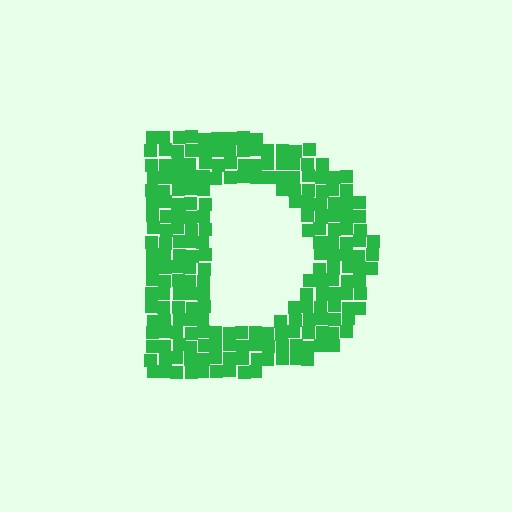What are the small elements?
The small elements are squares.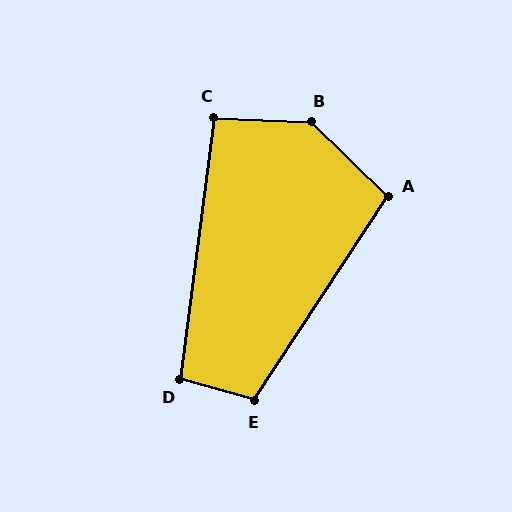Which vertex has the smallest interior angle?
C, at approximately 95 degrees.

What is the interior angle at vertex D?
Approximately 99 degrees (obtuse).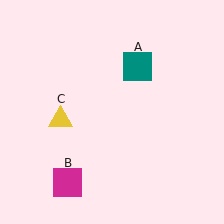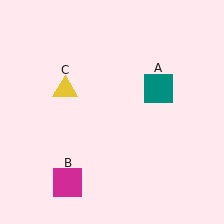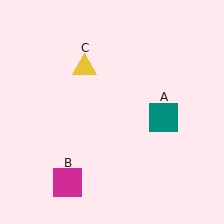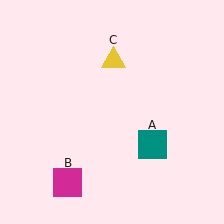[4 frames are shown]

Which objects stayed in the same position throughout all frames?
Magenta square (object B) remained stationary.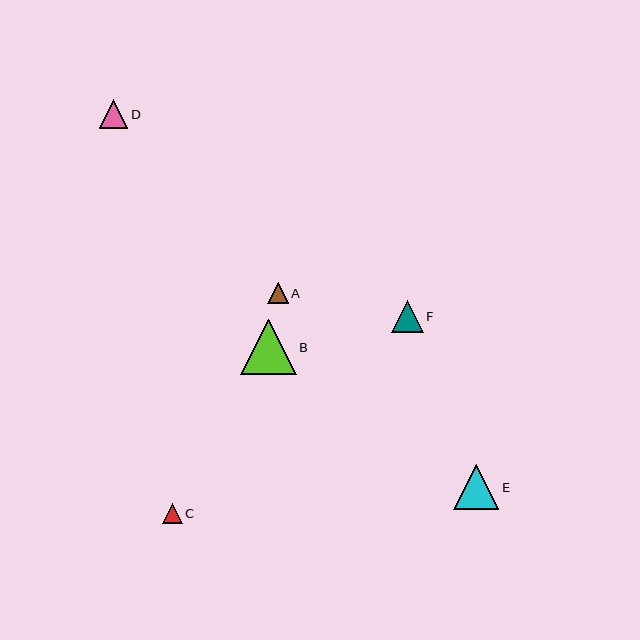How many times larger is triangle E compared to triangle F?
Triangle E is approximately 1.4 times the size of triangle F.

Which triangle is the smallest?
Triangle C is the smallest with a size of approximately 20 pixels.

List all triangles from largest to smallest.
From largest to smallest: B, E, F, D, A, C.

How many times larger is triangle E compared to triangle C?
Triangle E is approximately 2.3 times the size of triangle C.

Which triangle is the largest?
Triangle B is the largest with a size of approximately 55 pixels.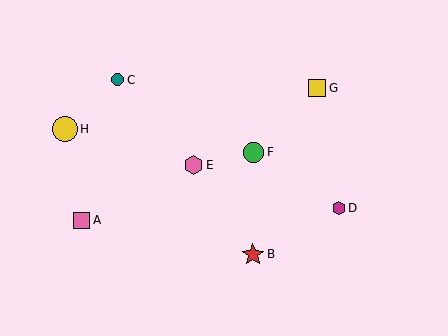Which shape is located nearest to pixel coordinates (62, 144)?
The yellow circle (labeled H) at (65, 129) is nearest to that location.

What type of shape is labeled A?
Shape A is a pink square.